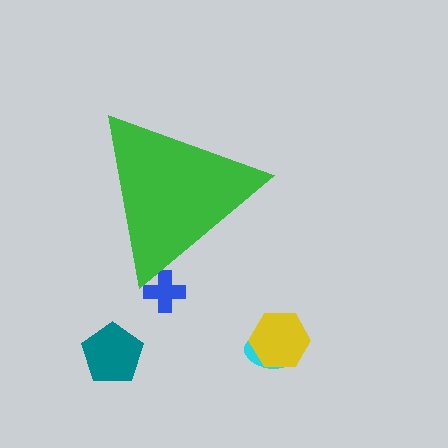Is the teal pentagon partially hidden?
No, the teal pentagon is fully visible.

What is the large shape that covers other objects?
A green triangle.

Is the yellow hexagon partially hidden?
No, the yellow hexagon is fully visible.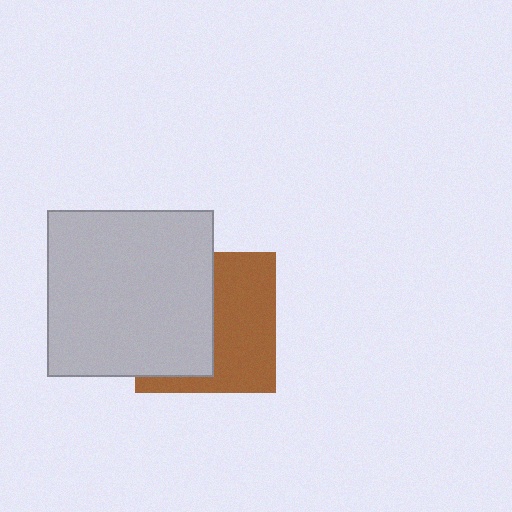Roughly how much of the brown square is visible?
About half of it is visible (roughly 51%).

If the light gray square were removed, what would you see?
You would see the complete brown square.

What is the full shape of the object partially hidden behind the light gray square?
The partially hidden object is a brown square.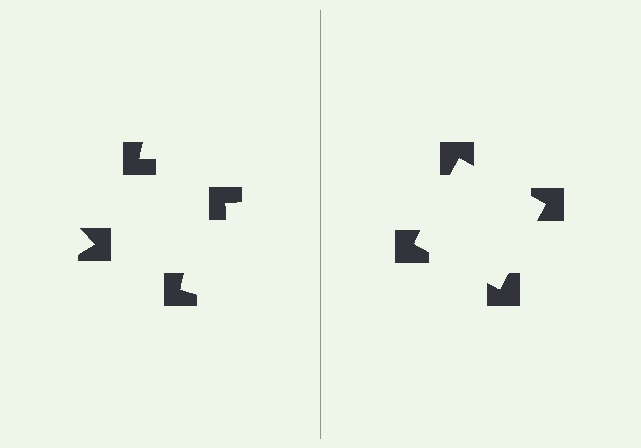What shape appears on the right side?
An illusory square.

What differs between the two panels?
The notched squares are positioned identically on both sides; only the wedge orientations differ. On the right they align to a square; on the left they are misaligned.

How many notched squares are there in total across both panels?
8 — 4 on each side.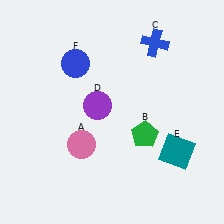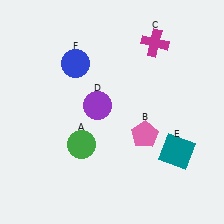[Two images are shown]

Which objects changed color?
A changed from pink to green. B changed from green to pink. C changed from blue to magenta.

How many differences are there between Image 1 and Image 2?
There are 3 differences between the two images.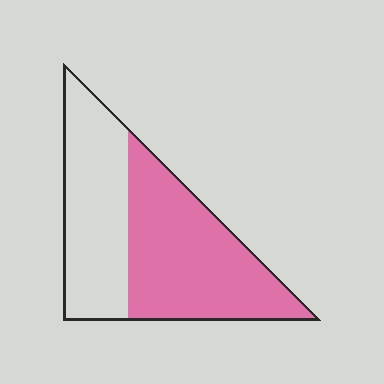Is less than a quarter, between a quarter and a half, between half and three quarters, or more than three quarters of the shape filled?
Between half and three quarters.